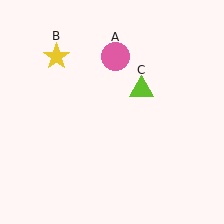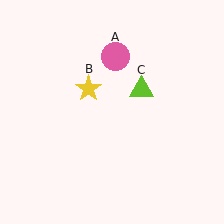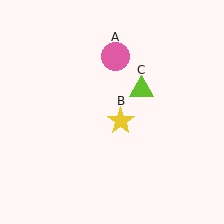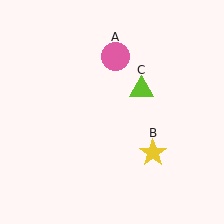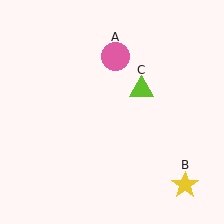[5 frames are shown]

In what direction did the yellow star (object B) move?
The yellow star (object B) moved down and to the right.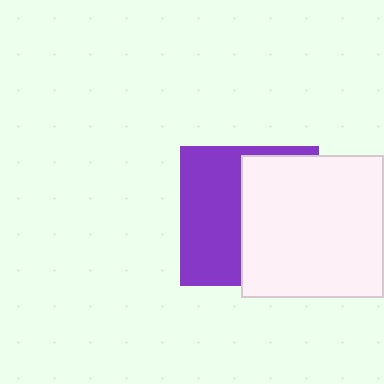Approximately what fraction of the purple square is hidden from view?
Roughly 52% of the purple square is hidden behind the white square.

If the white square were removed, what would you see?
You would see the complete purple square.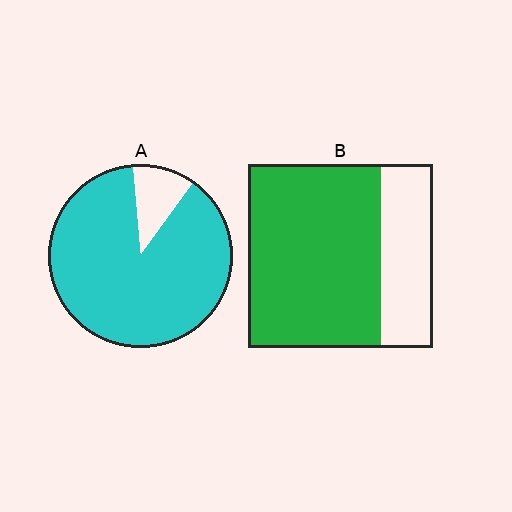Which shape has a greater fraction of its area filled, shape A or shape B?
Shape A.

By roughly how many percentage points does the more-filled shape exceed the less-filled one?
By roughly 15 percentage points (A over B).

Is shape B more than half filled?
Yes.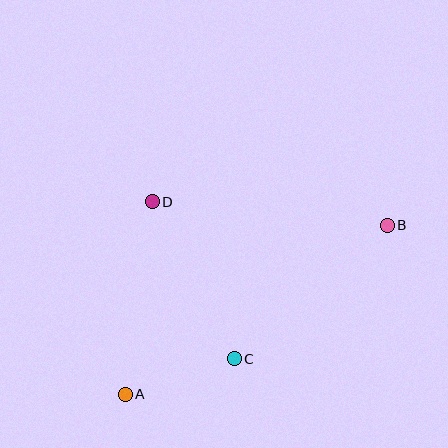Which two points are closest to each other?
Points A and C are closest to each other.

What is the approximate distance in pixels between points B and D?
The distance between B and D is approximately 237 pixels.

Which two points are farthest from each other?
Points A and B are farthest from each other.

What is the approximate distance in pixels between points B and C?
The distance between B and C is approximately 203 pixels.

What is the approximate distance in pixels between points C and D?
The distance between C and D is approximately 177 pixels.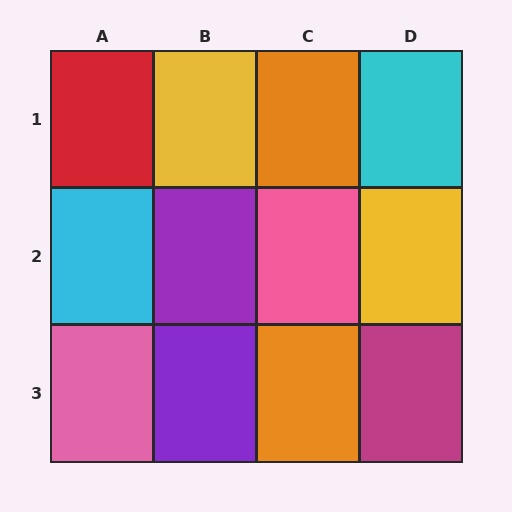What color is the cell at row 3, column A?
Pink.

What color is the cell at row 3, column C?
Orange.